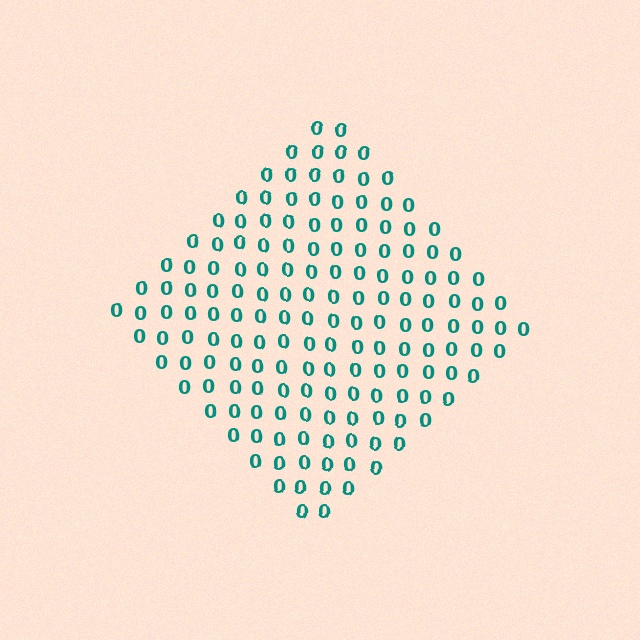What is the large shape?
The large shape is a diamond.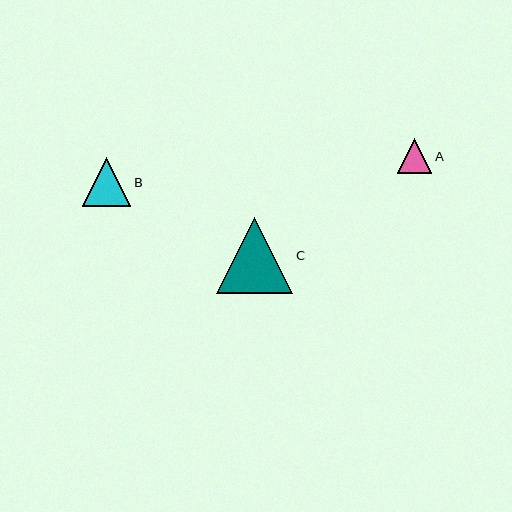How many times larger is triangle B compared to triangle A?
Triangle B is approximately 1.4 times the size of triangle A.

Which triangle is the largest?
Triangle C is the largest with a size of approximately 76 pixels.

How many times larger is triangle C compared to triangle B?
Triangle C is approximately 1.6 times the size of triangle B.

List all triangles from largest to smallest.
From largest to smallest: C, B, A.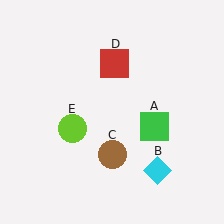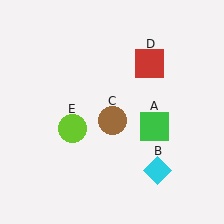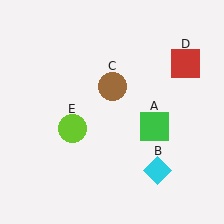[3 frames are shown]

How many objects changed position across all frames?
2 objects changed position: brown circle (object C), red square (object D).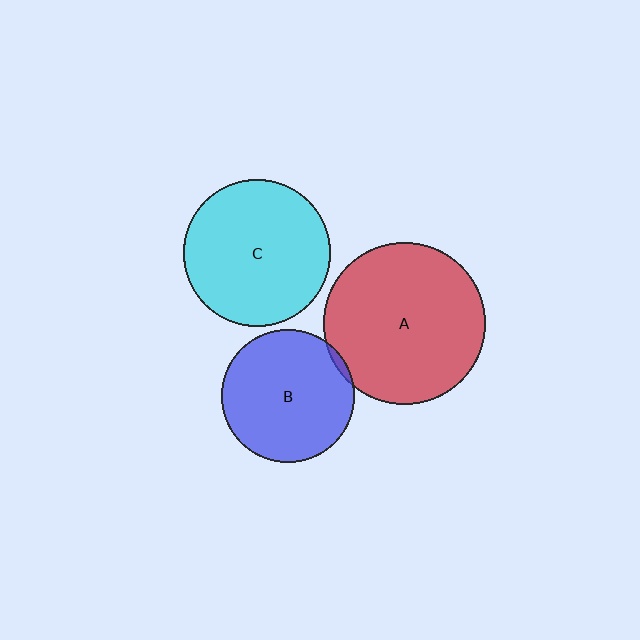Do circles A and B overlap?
Yes.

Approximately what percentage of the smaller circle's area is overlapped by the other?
Approximately 5%.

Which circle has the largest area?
Circle A (red).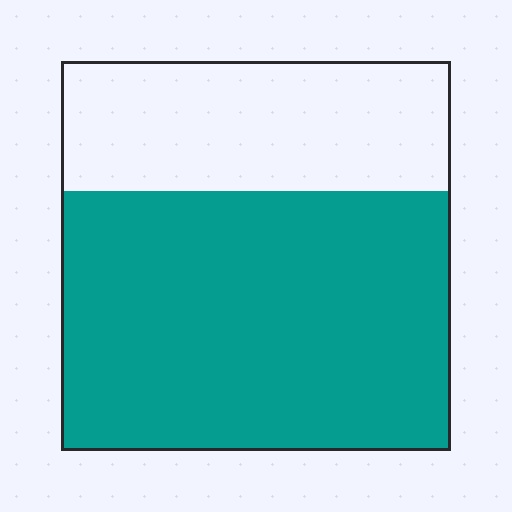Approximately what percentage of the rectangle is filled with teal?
Approximately 65%.